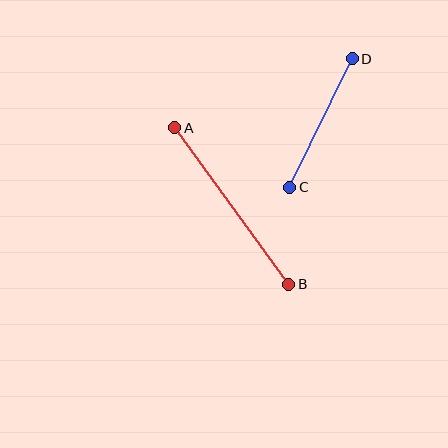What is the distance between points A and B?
The distance is approximately 194 pixels.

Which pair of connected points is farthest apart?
Points A and B are farthest apart.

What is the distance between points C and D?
The distance is approximately 143 pixels.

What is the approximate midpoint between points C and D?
The midpoint is at approximately (321, 123) pixels.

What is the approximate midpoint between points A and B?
The midpoint is at approximately (232, 206) pixels.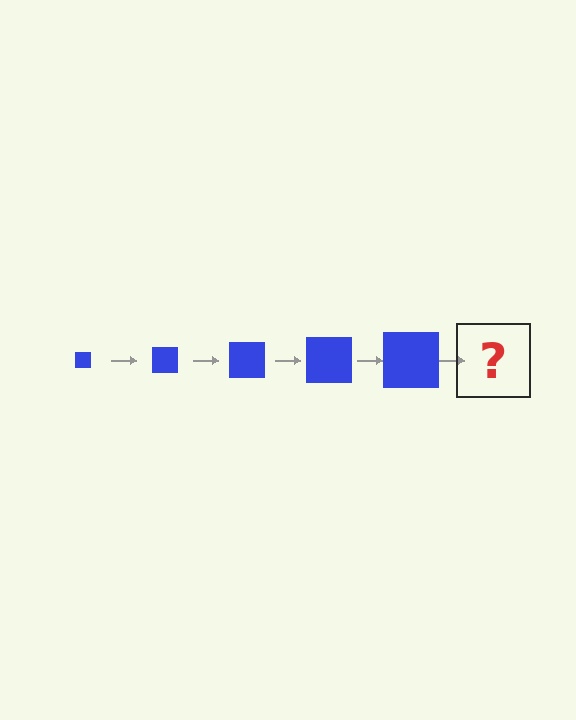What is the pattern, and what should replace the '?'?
The pattern is that the square gets progressively larger each step. The '?' should be a blue square, larger than the previous one.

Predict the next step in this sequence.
The next step is a blue square, larger than the previous one.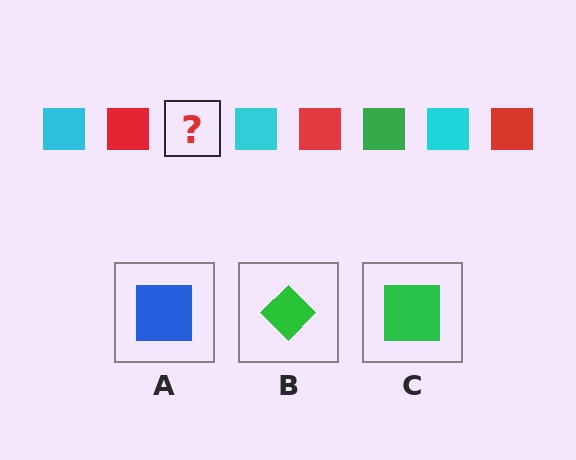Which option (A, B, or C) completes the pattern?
C.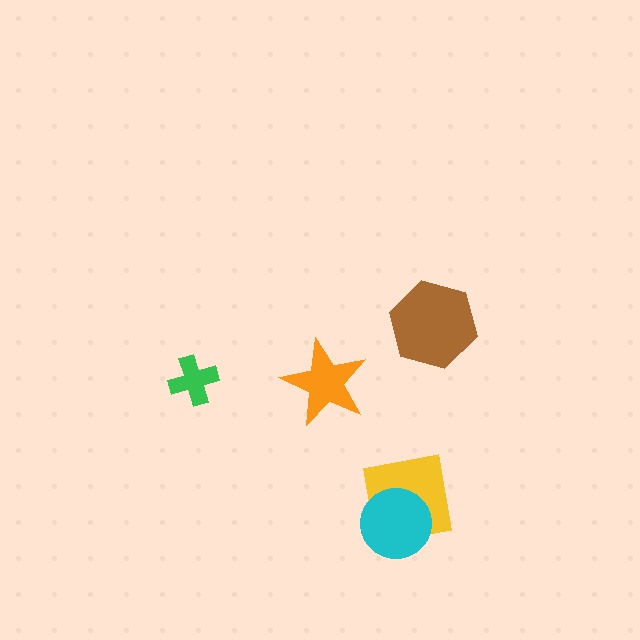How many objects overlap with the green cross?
0 objects overlap with the green cross.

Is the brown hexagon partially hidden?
No, no other shape covers it.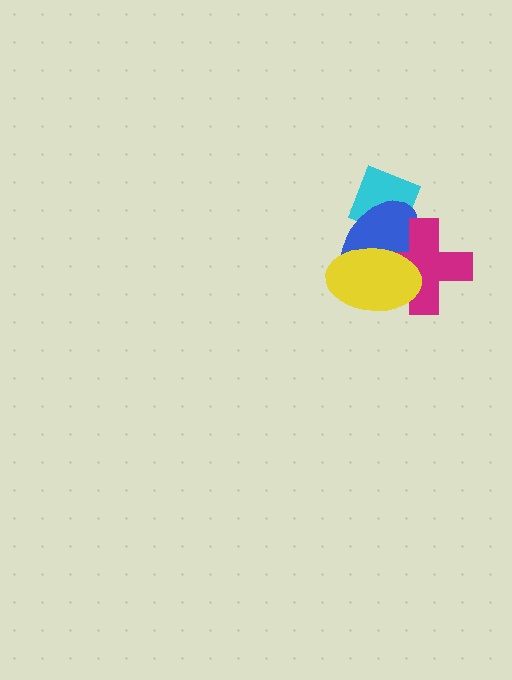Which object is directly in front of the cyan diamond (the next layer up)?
The blue ellipse is directly in front of the cyan diamond.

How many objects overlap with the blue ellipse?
3 objects overlap with the blue ellipse.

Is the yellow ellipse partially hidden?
No, no other shape covers it.